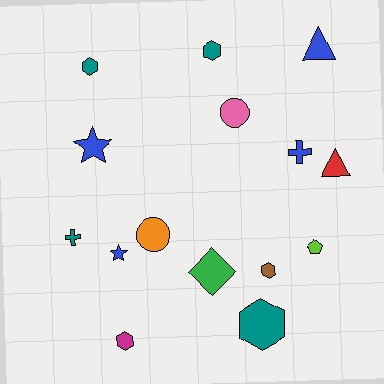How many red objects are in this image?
There is 1 red object.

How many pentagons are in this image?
There is 1 pentagon.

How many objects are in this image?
There are 15 objects.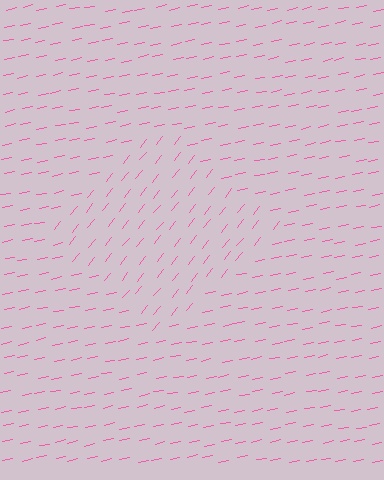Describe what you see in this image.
The image is filled with small pink line segments. A diamond region in the image has lines oriented differently from the surrounding lines, creating a visible texture boundary.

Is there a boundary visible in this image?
Yes, there is a texture boundary formed by a change in line orientation.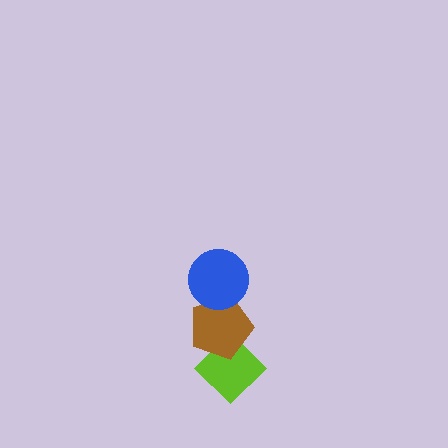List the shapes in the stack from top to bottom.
From top to bottom: the blue circle, the brown pentagon, the lime diamond.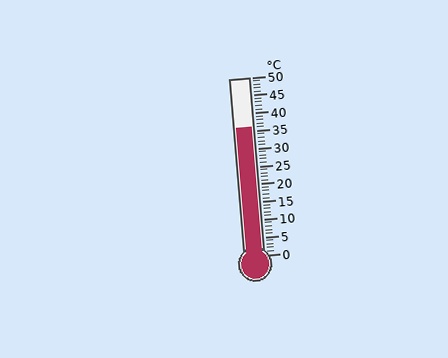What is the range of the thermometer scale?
The thermometer scale ranges from 0°C to 50°C.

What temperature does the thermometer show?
The thermometer shows approximately 36°C.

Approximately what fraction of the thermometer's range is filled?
The thermometer is filled to approximately 70% of its range.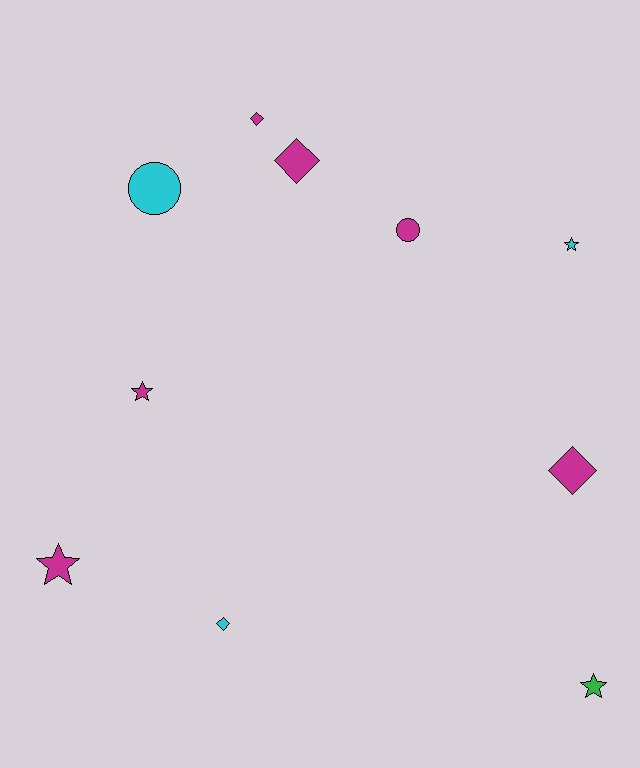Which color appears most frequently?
Magenta, with 6 objects.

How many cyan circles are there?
There is 1 cyan circle.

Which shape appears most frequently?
Diamond, with 4 objects.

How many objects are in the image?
There are 10 objects.